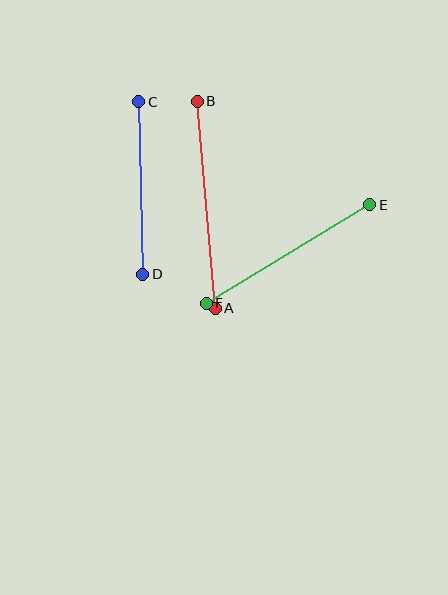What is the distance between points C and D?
The distance is approximately 173 pixels.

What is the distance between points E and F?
The distance is approximately 191 pixels.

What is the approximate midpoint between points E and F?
The midpoint is at approximately (288, 254) pixels.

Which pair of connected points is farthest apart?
Points A and B are farthest apart.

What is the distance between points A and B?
The distance is approximately 208 pixels.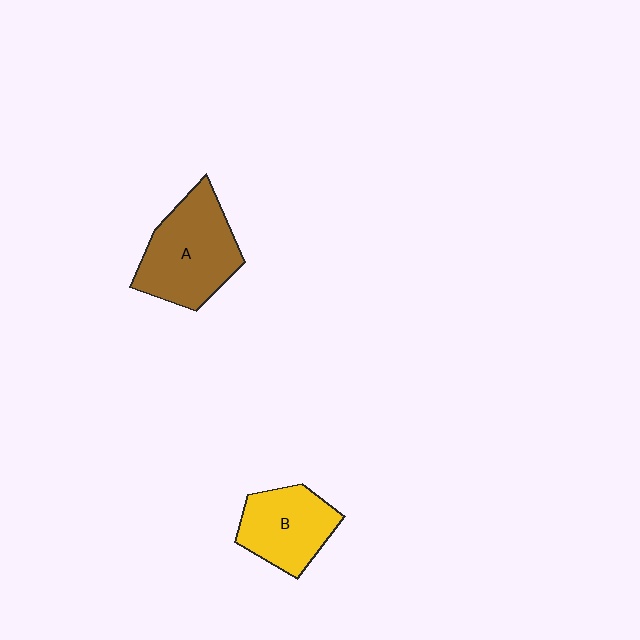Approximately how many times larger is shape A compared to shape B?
Approximately 1.3 times.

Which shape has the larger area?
Shape A (brown).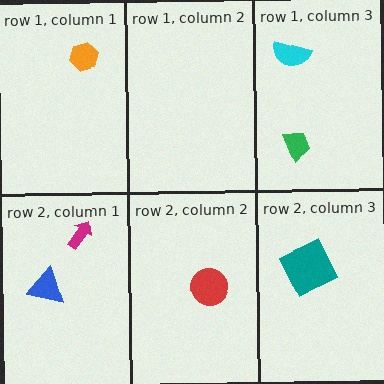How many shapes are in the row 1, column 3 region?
2.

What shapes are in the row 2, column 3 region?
The teal square.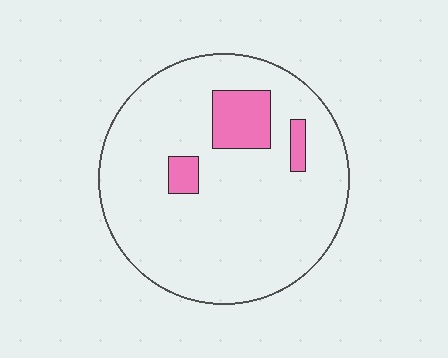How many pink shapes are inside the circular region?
3.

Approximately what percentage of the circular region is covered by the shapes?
Approximately 10%.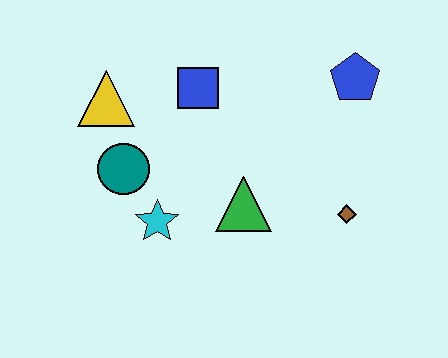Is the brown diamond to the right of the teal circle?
Yes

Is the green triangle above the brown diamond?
Yes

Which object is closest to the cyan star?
The teal circle is closest to the cyan star.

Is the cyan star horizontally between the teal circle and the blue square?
Yes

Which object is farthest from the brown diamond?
The yellow triangle is farthest from the brown diamond.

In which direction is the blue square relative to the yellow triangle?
The blue square is to the right of the yellow triangle.